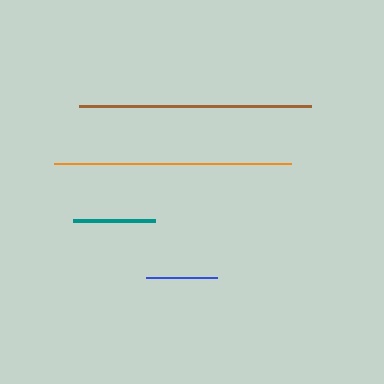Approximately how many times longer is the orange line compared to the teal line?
The orange line is approximately 2.9 times the length of the teal line.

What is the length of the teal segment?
The teal segment is approximately 82 pixels long.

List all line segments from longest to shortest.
From longest to shortest: orange, brown, teal, blue.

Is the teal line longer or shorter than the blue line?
The teal line is longer than the blue line.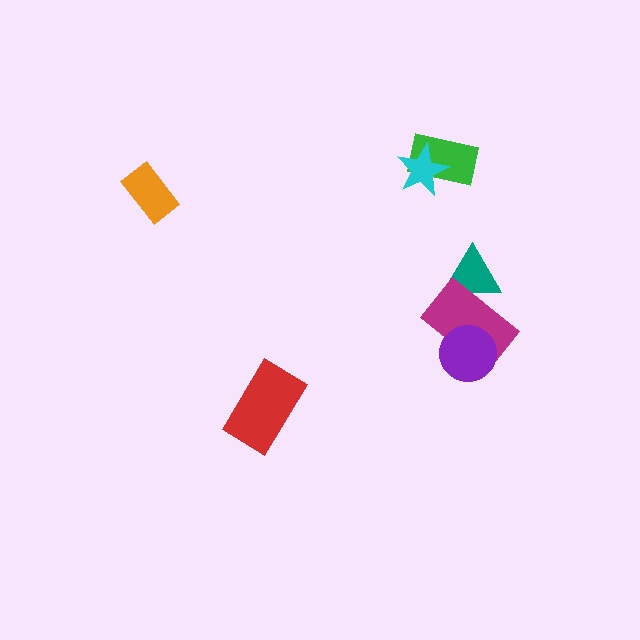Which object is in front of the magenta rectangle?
The purple circle is in front of the magenta rectangle.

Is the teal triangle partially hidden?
Yes, it is partially covered by another shape.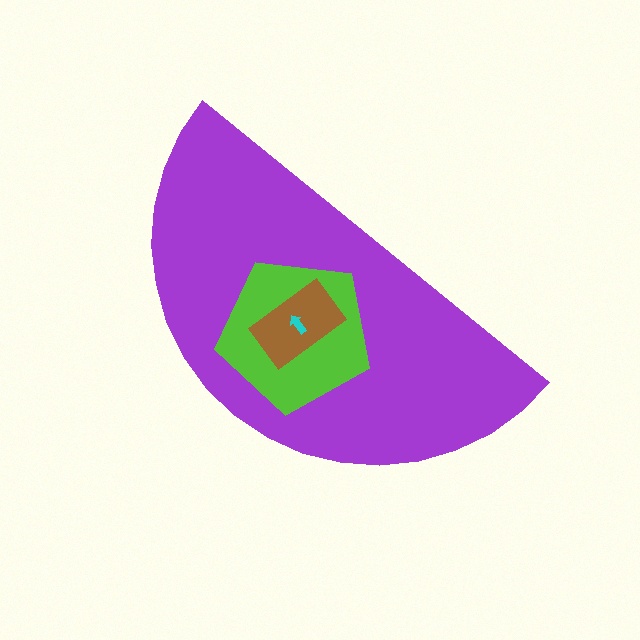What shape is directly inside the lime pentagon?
The brown rectangle.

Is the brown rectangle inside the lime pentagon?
Yes.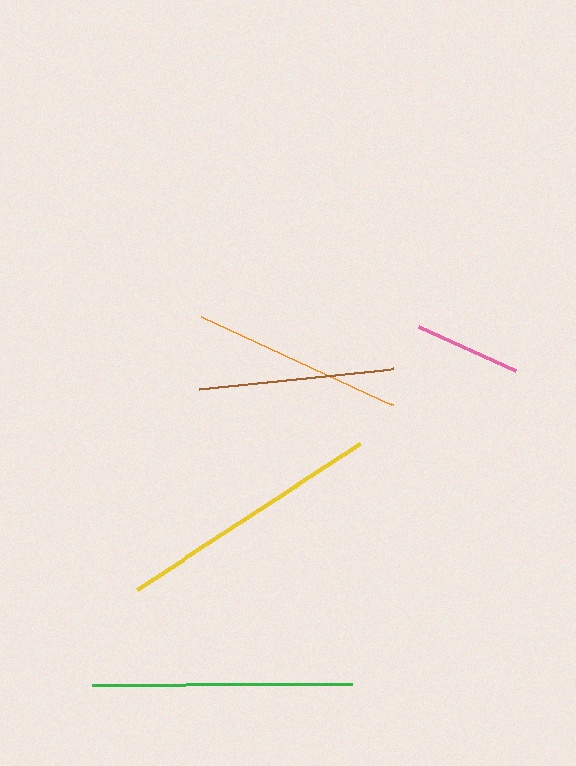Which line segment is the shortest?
The pink line is the shortest at approximately 107 pixels.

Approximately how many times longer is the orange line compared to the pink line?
The orange line is approximately 2.0 times the length of the pink line.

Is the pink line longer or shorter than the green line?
The green line is longer than the pink line.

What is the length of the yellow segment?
The yellow segment is approximately 268 pixels long.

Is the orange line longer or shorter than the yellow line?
The yellow line is longer than the orange line.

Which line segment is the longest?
The yellow line is the longest at approximately 268 pixels.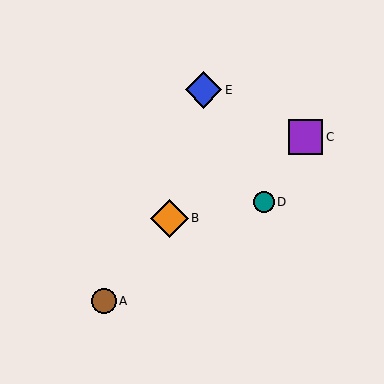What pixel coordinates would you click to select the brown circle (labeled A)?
Click at (104, 301) to select the brown circle A.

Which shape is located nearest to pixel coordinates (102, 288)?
The brown circle (labeled A) at (104, 301) is nearest to that location.